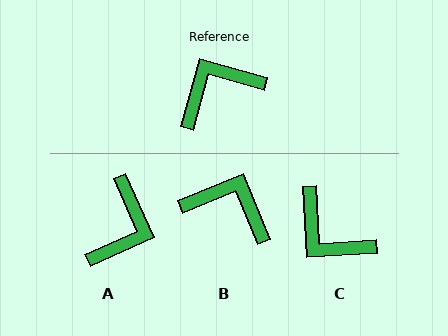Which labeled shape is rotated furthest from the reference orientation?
A, about 140 degrees away.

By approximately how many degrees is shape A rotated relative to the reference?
Approximately 140 degrees clockwise.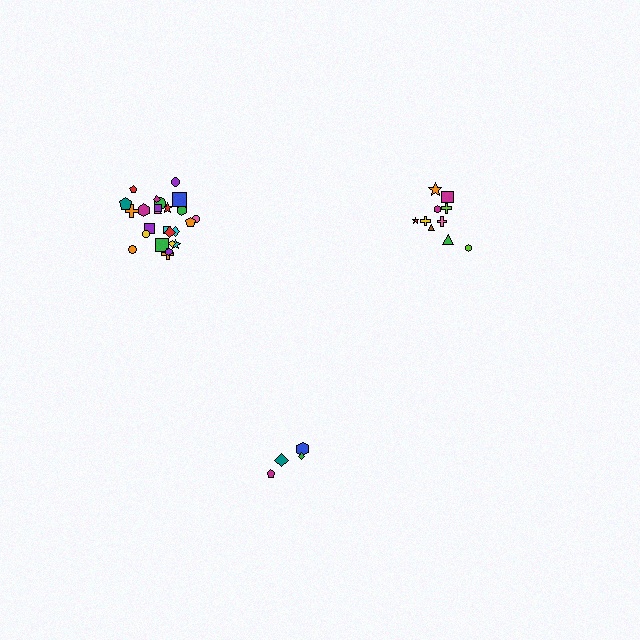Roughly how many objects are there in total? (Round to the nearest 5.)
Roughly 40 objects in total.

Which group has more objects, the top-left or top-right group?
The top-left group.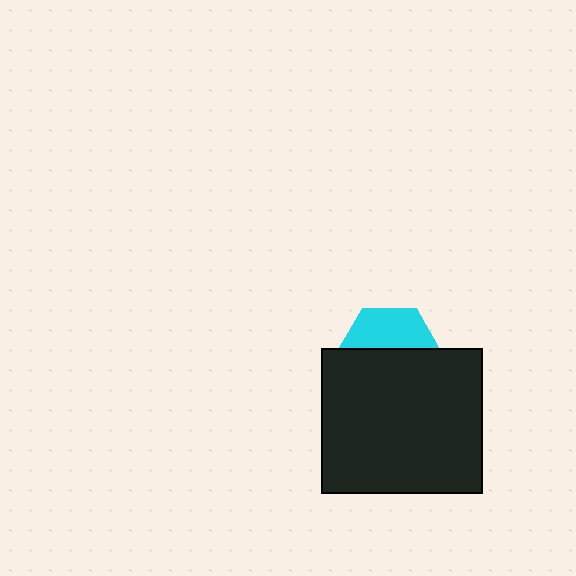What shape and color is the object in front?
The object in front is a black rectangle.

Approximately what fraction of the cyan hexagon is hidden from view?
Roughly 60% of the cyan hexagon is hidden behind the black rectangle.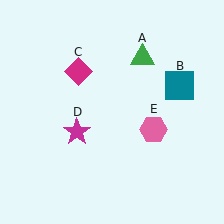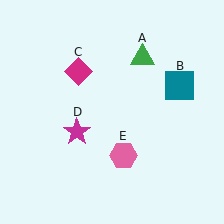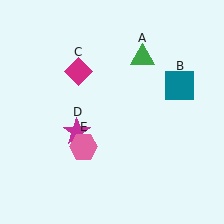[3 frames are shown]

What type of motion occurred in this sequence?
The pink hexagon (object E) rotated clockwise around the center of the scene.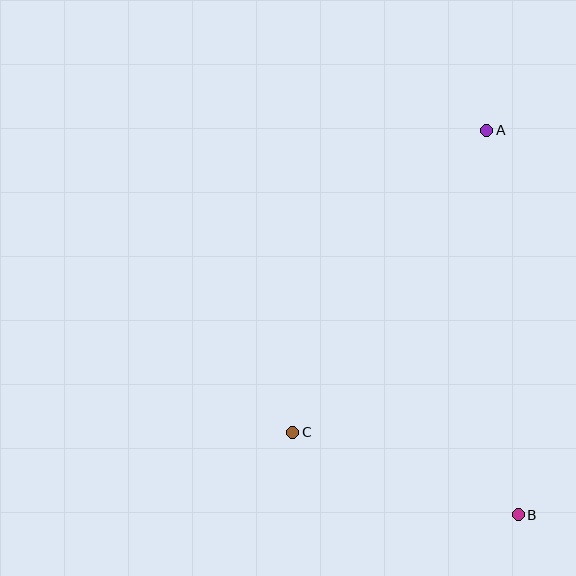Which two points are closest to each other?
Points B and C are closest to each other.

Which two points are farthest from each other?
Points A and B are farthest from each other.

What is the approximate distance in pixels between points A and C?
The distance between A and C is approximately 359 pixels.